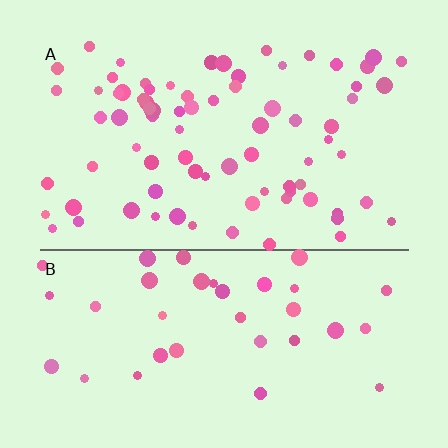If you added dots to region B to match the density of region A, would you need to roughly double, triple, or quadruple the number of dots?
Approximately double.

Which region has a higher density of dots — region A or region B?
A (the top).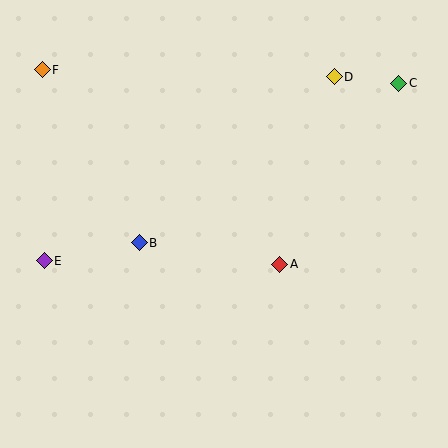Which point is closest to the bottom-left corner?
Point E is closest to the bottom-left corner.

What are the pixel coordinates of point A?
Point A is at (280, 264).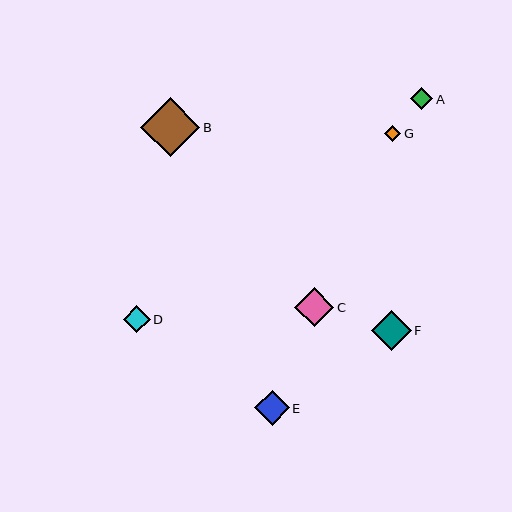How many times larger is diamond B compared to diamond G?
Diamond B is approximately 3.6 times the size of diamond G.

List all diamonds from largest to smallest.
From largest to smallest: B, F, C, E, D, A, G.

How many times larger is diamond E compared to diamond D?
Diamond E is approximately 1.3 times the size of diamond D.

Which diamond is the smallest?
Diamond G is the smallest with a size of approximately 16 pixels.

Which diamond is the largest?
Diamond B is the largest with a size of approximately 59 pixels.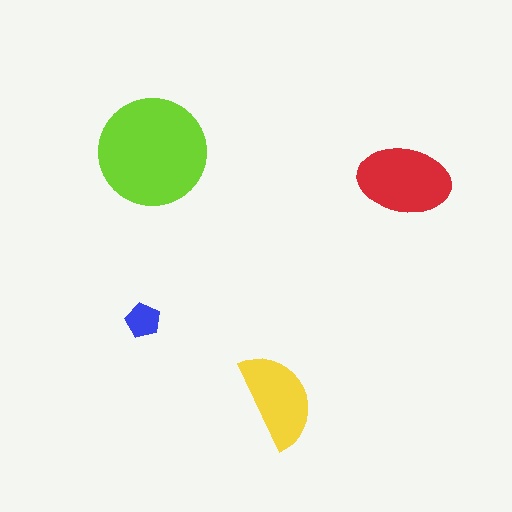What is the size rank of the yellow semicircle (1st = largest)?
3rd.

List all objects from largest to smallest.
The lime circle, the red ellipse, the yellow semicircle, the blue pentagon.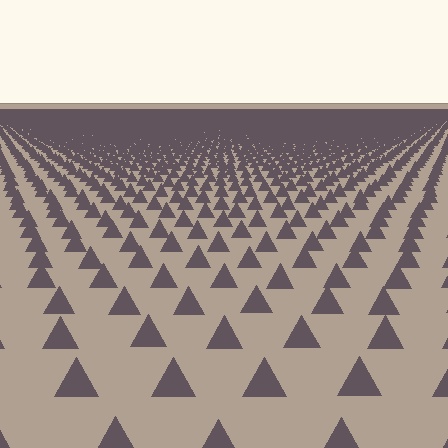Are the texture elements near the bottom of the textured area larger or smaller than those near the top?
Larger. Near the bottom, elements are closer to the viewer and appear at a bigger on-screen size.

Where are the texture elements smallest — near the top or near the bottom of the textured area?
Near the top.